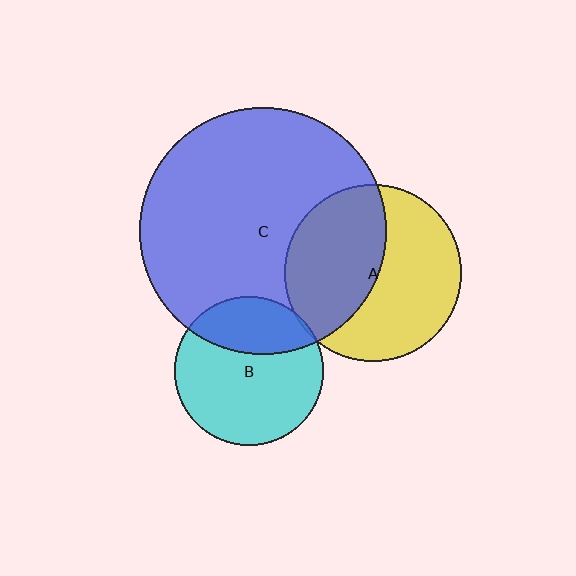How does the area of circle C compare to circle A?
Approximately 1.9 times.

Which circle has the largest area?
Circle C (blue).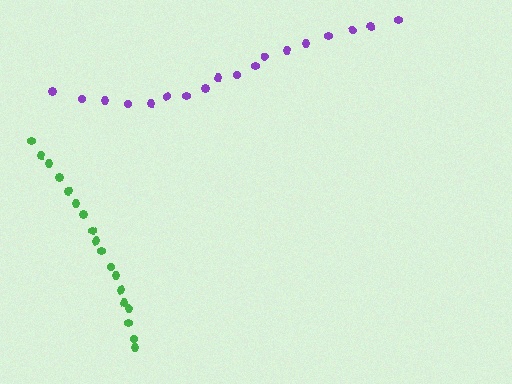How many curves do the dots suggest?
There are 2 distinct paths.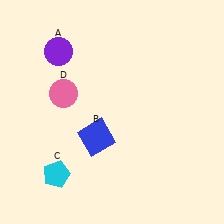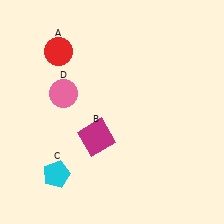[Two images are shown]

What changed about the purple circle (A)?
In Image 1, A is purple. In Image 2, it changed to red.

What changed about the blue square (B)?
In Image 1, B is blue. In Image 2, it changed to magenta.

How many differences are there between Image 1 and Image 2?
There are 2 differences between the two images.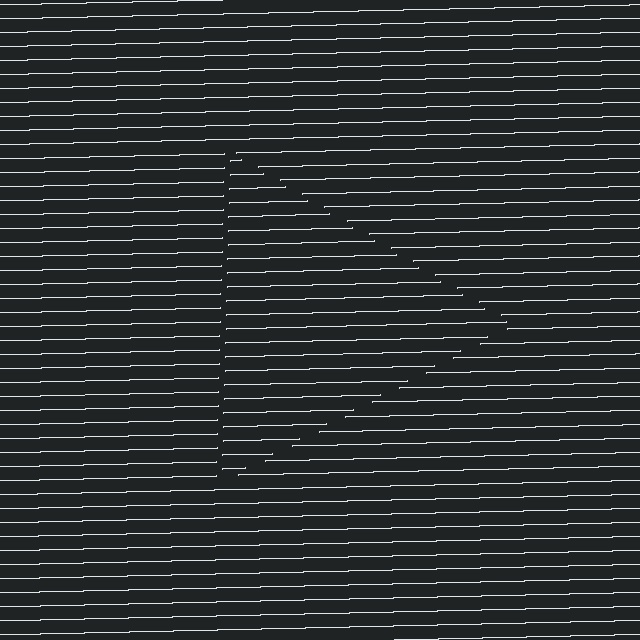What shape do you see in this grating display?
An illusory triangle. The interior of the shape contains the same grating, shifted by half a period — the contour is defined by the phase discontinuity where line-ends from the inner and outer gratings abut.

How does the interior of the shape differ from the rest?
The interior of the shape contains the same grating, shifted by half a period — the contour is defined by the phase discontinuity where line-ends from the inner and outer gratings abut.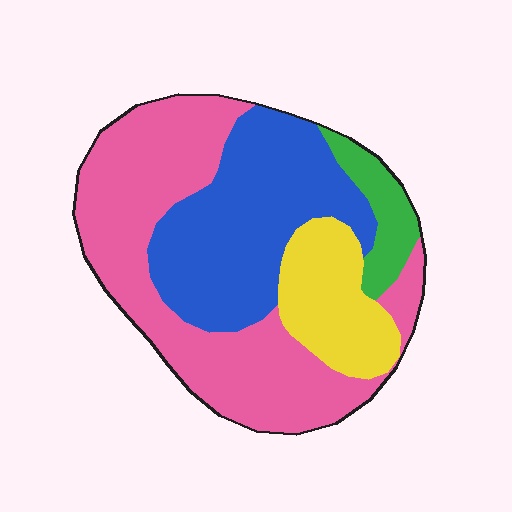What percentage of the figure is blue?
Blue takes up about one third (1/3) of the figure.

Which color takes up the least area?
Green, at roughly 10%.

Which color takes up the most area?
Pink, at roughly 45%.